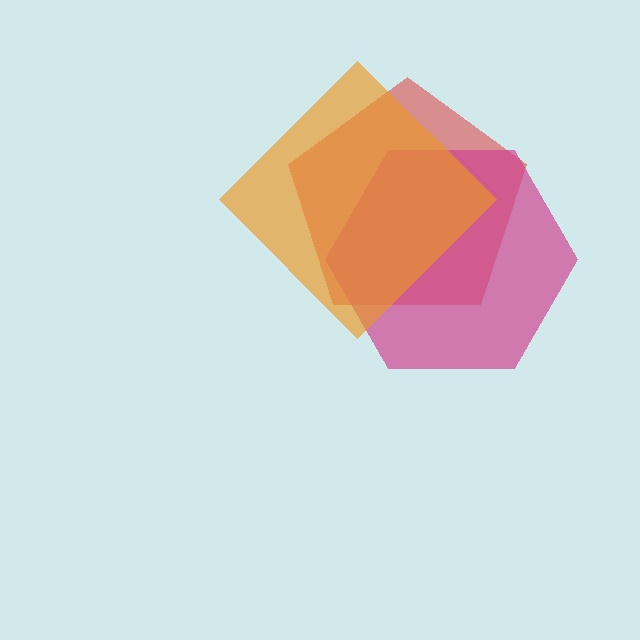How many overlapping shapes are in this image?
There are 3 overlapping shapes in the image.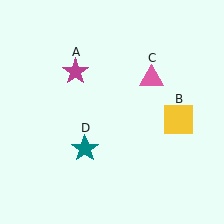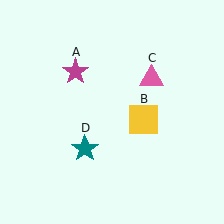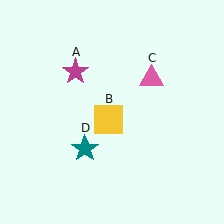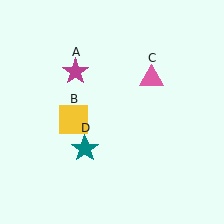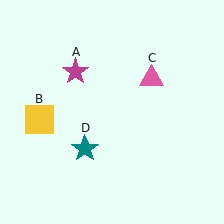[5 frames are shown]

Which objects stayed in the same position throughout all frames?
Magenta star (object A) and pink triangle (object C) and teal star (object D) remained stationary.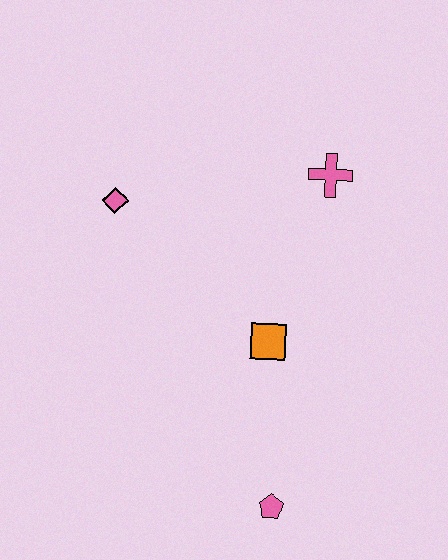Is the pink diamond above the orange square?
Yes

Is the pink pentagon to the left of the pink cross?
Yes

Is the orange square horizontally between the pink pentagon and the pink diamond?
Yes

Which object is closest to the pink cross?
The orange square is closest to the pink cross.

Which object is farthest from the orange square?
The pink diamond is farthest from the orange square.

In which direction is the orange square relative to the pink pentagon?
The orange square is above the pink pentagon.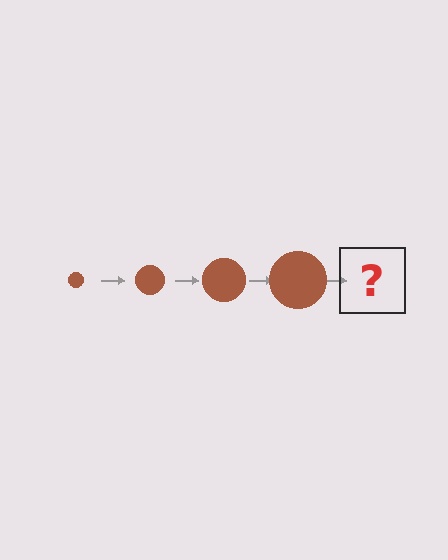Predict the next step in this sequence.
The next step is a brown circle, larger than the previous one.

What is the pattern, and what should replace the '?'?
The pattern is that the circle gets progressively larger each step. The '?' should be a brown circle, larger than the previous one.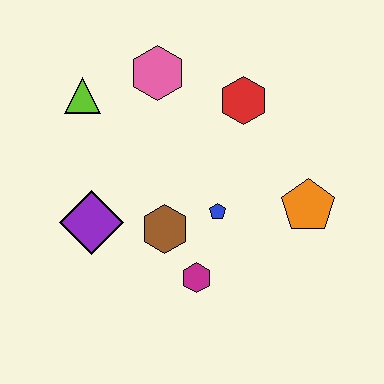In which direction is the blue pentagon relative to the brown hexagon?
The blue pentagon is to the right of the brown hexagon.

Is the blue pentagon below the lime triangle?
Yes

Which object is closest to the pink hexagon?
The lime triangle is closest to the pink hexagon.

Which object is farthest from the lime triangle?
The orange pentagon is farthest from the lime triangle.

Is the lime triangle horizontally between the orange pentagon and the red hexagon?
No